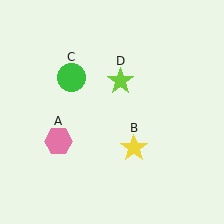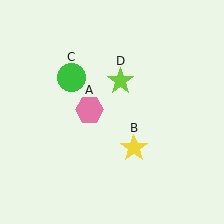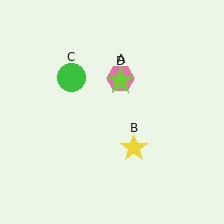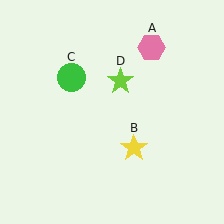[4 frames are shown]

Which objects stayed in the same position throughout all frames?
Yellow star (object B) and green circle (object C) and lime star (object D) remained stationary.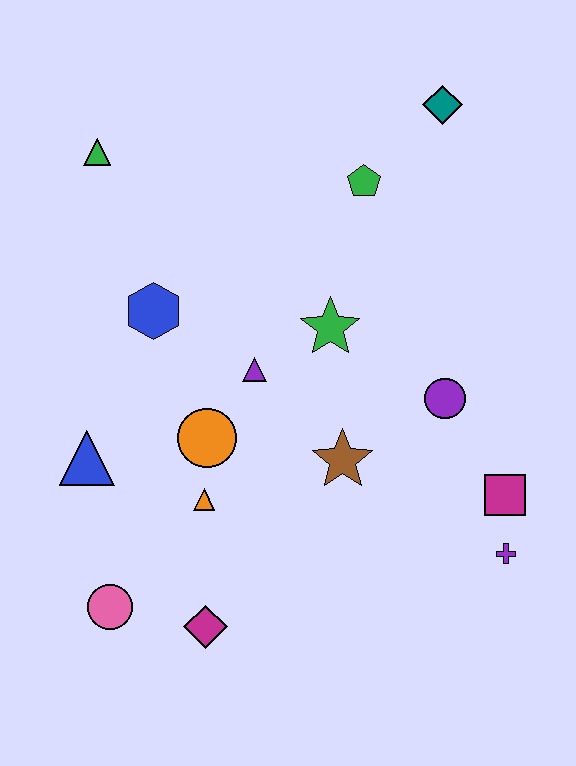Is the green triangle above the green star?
Yes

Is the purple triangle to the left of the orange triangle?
No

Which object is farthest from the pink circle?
The teal diamond is farthest from the pink circle.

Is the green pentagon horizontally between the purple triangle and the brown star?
No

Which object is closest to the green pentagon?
The teal diamond is closest to the green pentagon.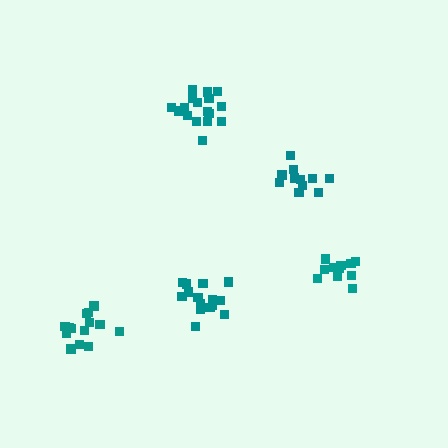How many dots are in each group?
Group 1: 15 dots, Group 2: 17 dots, Group 3: 11 dots, Group 4: 14 dots, Group 5: 11 dots (68 total).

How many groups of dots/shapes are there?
There are 5 groups.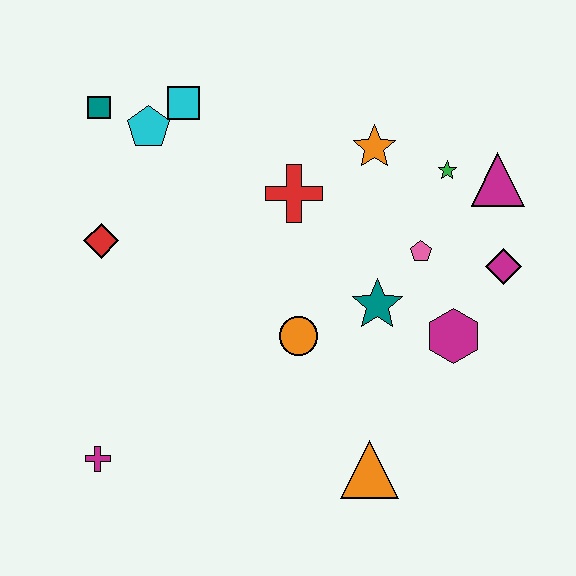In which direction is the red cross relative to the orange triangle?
The red cross is above the orange triangle.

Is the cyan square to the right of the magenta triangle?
No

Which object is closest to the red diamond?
The cyan pentagon is closest to the red diamond.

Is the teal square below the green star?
No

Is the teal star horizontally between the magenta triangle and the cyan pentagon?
Yes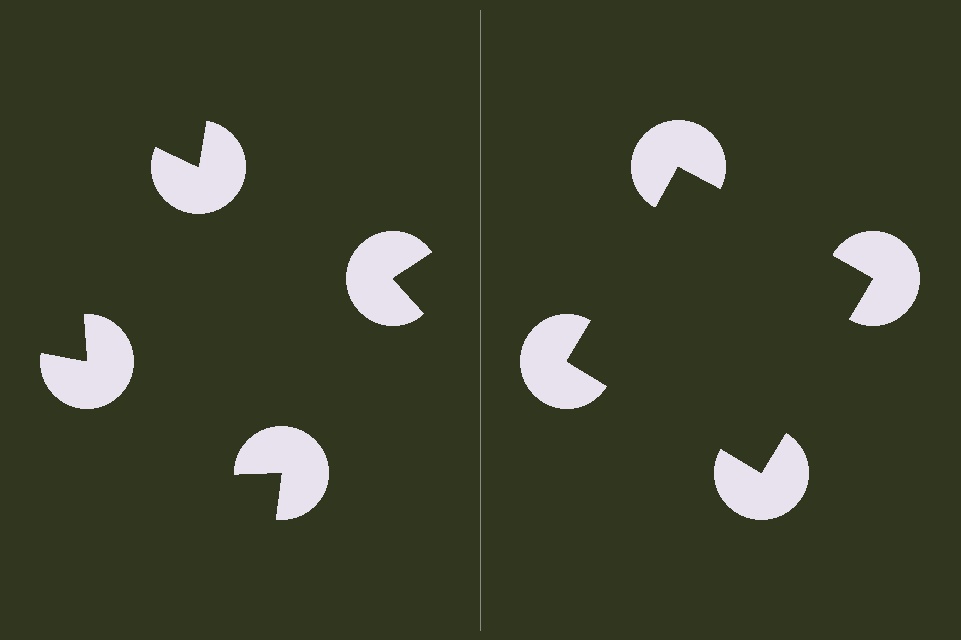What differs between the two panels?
The pac-man discs are positioned identically on both sides; only the wedge orientations differ. On the right they align to a square; on the left they are misaligned.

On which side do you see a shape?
An illusory square appears on the right side. On the left side the wedge cuts are rotated, so no coherent shape forms.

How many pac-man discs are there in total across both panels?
8 — 4 on each side.